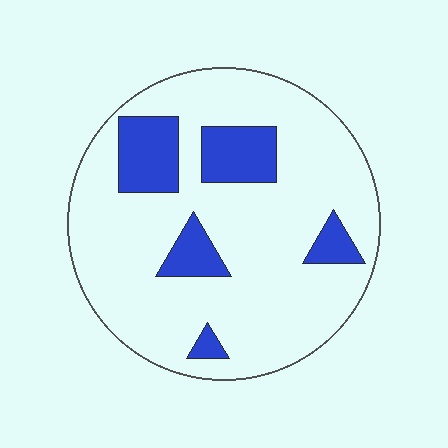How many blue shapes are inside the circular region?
5.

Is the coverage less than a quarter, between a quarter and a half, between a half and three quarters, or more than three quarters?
Less than a quarter.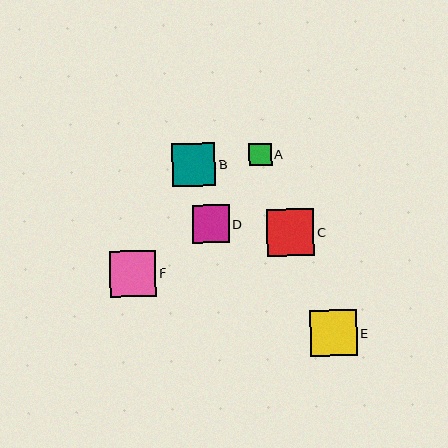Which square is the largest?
Square C is the largest with a size of approximately 47 pixels.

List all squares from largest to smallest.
From largest to smallest: C, F, E, B, D, A.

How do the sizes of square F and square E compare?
Square F and square E are approximately the same size.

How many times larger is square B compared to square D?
Square B is approximately 1.2 times the size of square D.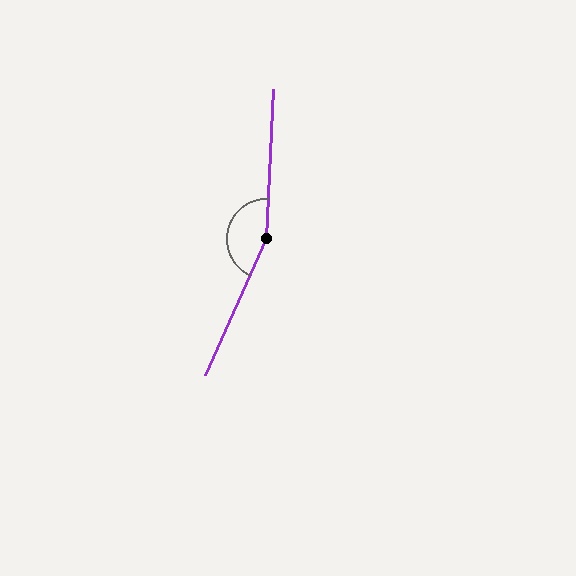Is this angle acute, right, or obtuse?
It is obtuse.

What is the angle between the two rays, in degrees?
Approximately 159 degrees.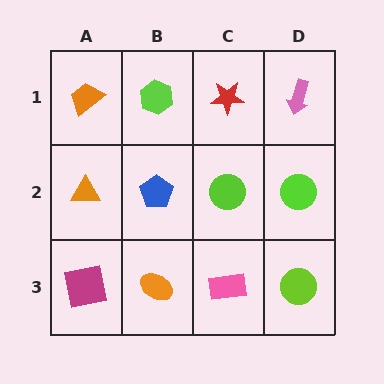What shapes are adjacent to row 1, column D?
A lime circle (row 2, column D), a red star (row 1, column C).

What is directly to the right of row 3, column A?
An orange ellipse.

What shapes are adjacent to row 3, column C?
A lime circle (row 2, column C), an orange ellipse (row 3, column B), a lime circle (row 3, column D).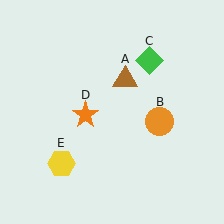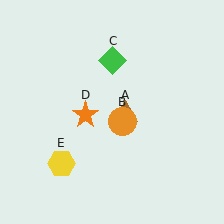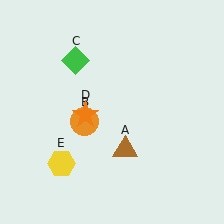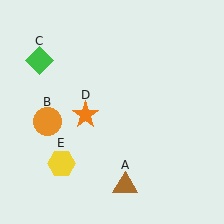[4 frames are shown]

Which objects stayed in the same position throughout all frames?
Orange star (object D) and yellow hexagon (object E) remained stationary.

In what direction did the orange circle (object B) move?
The orange circle (object B) moved left.